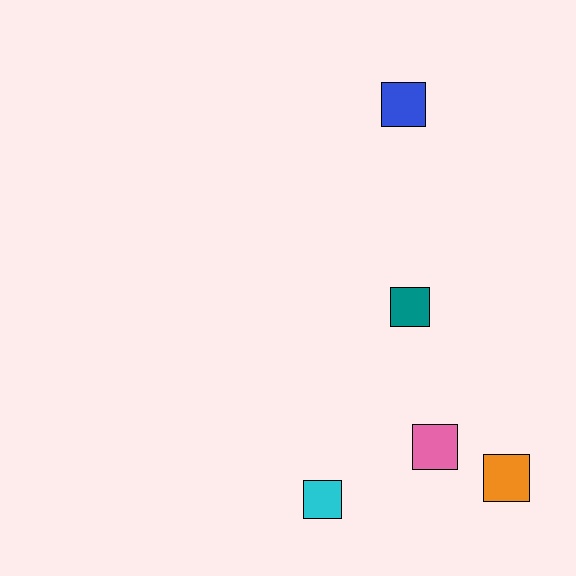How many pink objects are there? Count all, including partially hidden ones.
There is 1 pink object.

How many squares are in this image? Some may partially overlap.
There are 5 squares.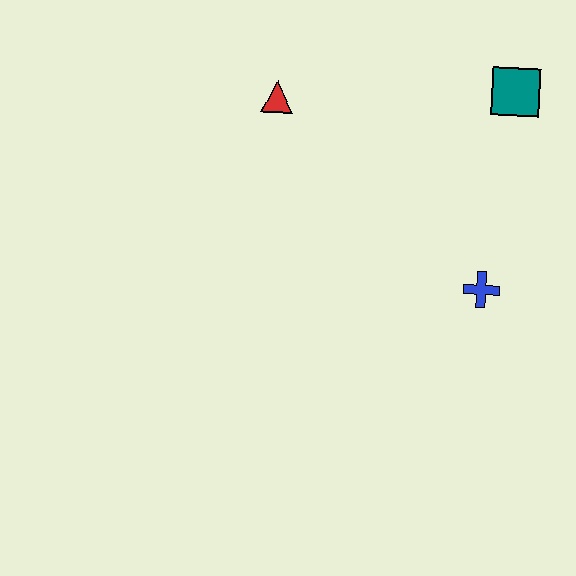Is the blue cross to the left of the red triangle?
No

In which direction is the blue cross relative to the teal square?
The blue cross is below the teal square.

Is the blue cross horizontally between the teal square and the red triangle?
Yes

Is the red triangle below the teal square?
Yes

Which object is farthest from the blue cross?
The red triangle is farthest from the blue cross.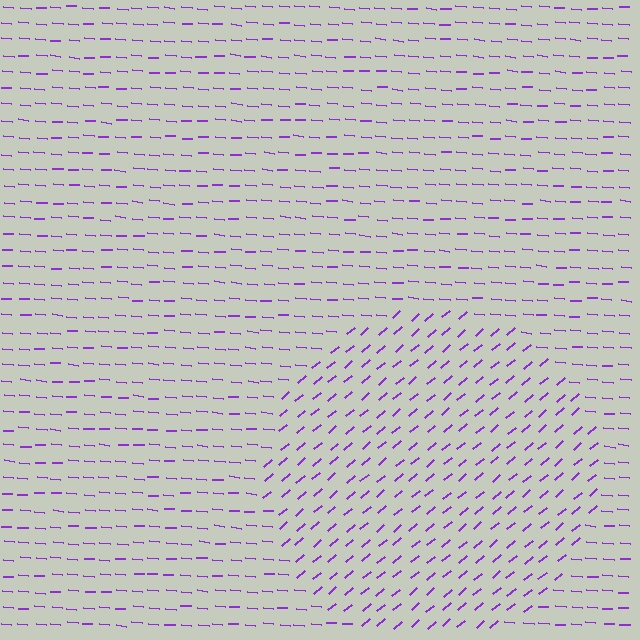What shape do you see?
I see a circle.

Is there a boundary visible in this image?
Yes, there is a texture boundary formed by a change in line orientation.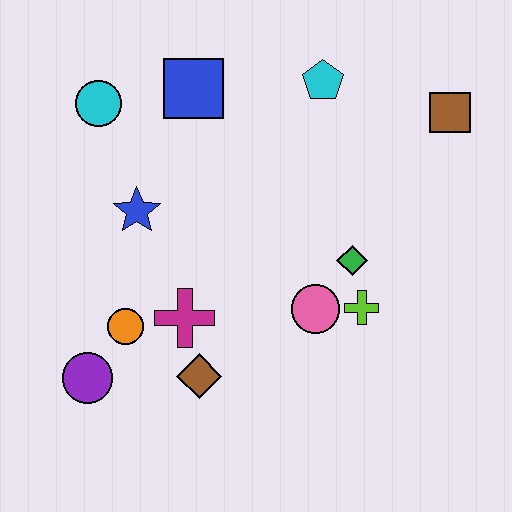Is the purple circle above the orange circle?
No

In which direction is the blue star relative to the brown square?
The blue star is to the left of the brown square.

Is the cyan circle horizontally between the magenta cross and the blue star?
No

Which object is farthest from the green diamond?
The cyan circle is farthest from the green diamond.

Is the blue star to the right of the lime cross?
No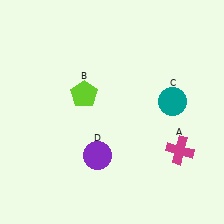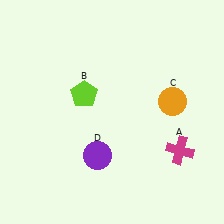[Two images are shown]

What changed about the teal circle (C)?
In Image 1, C is teal. In Image 2, it changed to orange.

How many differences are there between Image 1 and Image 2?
There is 1 difference between the two images.